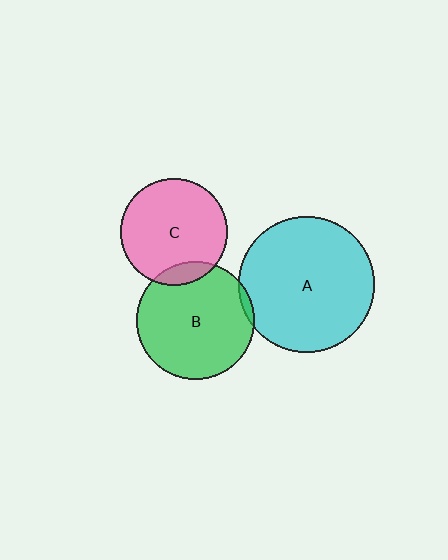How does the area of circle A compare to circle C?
Approximately 1.6 times.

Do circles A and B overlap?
Yes.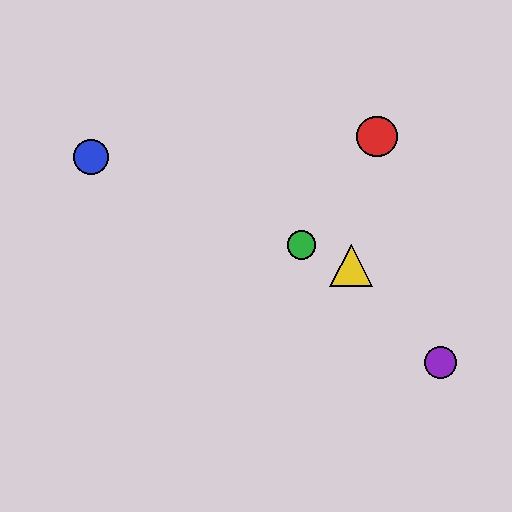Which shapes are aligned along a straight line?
The blue circle, the green circle, the yellow triangle are aligned along a straight line.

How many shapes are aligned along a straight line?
3 shapes (the blue circle, the green circle, the yellow triangle) are aligned along a straight line.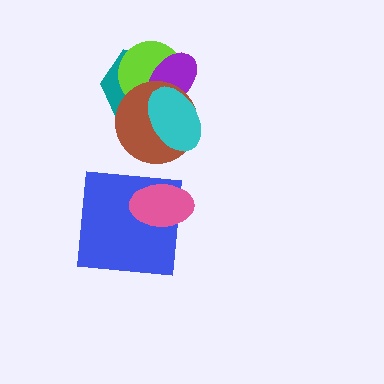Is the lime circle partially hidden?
Yes, it is partially covered by another shape.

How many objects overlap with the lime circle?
4 objects overlap with the lime circle.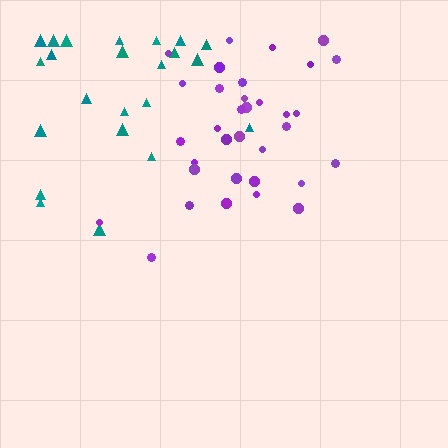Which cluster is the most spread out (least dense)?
Teal.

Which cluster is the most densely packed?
Purple.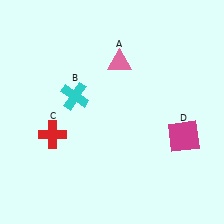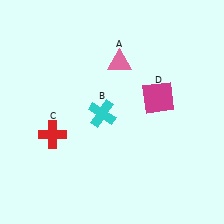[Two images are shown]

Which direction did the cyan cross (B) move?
The cyan cross (B) moved right.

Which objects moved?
The objects that moved are: the cyan cross (B), the magenta square (D).